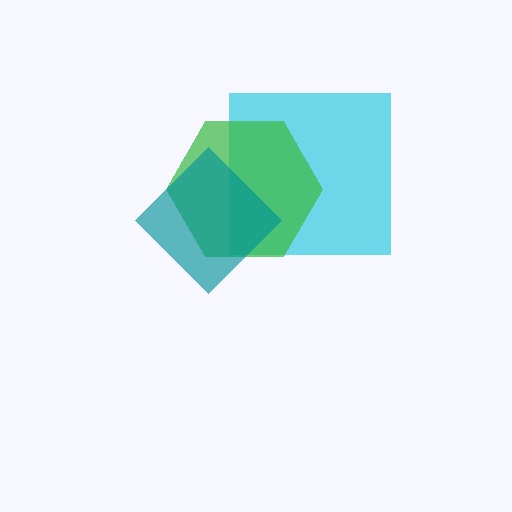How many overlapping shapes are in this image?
There are 3 overlapping shapes in the image.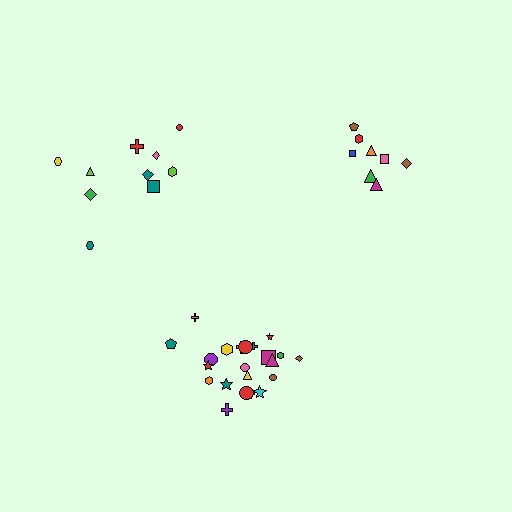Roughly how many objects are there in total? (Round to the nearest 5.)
Roughly 40 objects in total.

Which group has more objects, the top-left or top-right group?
The top-left group.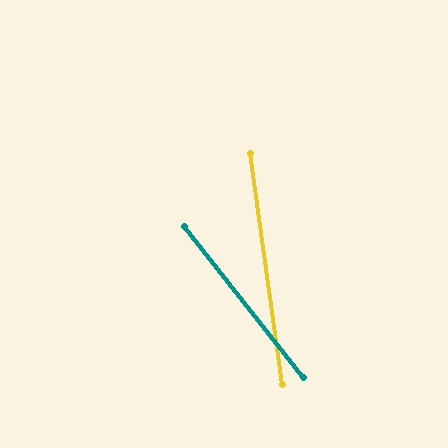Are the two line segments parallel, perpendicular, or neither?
Neither parallel nor perpendicular — they differ by about 30°.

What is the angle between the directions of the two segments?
Approximately 30 degrees.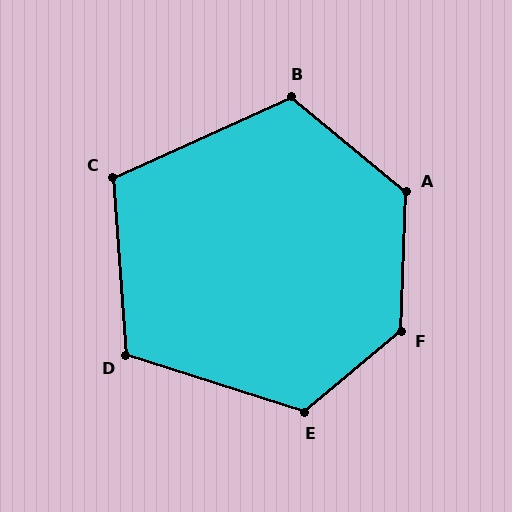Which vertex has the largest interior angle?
F, at approximately 132 degrees.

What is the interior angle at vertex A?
Approximately 128 degrees (obtuse).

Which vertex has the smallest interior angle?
C, at approximately 110 degrees.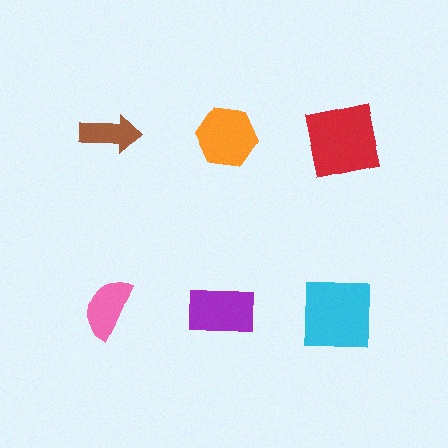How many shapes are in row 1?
3 shapes.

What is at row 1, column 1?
A brown arrow.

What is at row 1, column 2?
An orange hexagon.